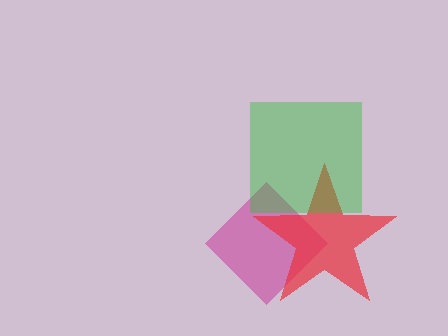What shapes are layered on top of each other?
The layered shapes are: a magenta diamond, a red star, a green square.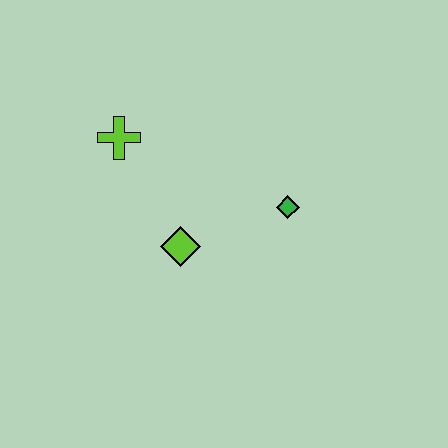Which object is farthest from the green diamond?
The lime cross is farthest from the green diamond.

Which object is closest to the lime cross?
The lime diamond is closest to the lime cross.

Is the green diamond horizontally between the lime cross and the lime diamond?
No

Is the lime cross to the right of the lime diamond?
No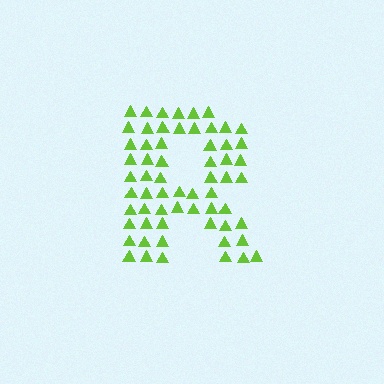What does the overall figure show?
The overall figure shows the letter R.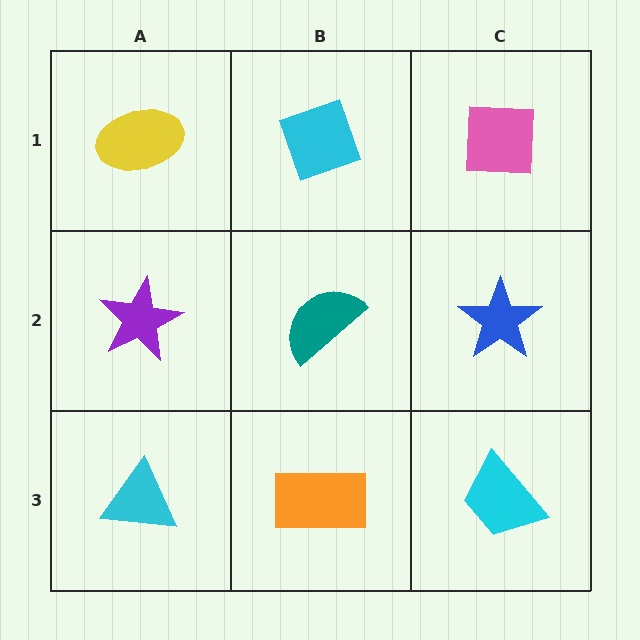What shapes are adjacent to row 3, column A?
A purple star (row 2, column A), an orange rectangle (row 3, column B).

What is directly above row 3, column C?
A blue star.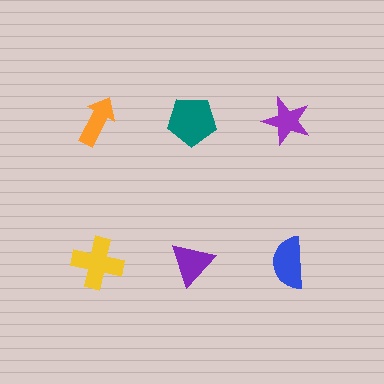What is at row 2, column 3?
A blue semicircle.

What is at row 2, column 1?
A yellow cross.